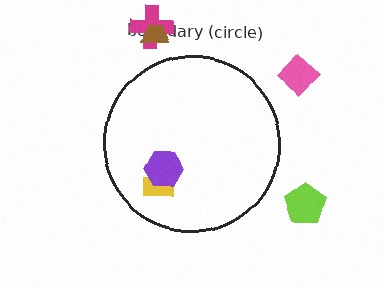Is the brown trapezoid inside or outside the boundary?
Outside.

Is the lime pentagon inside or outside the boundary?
Outside.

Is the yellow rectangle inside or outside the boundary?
Inside.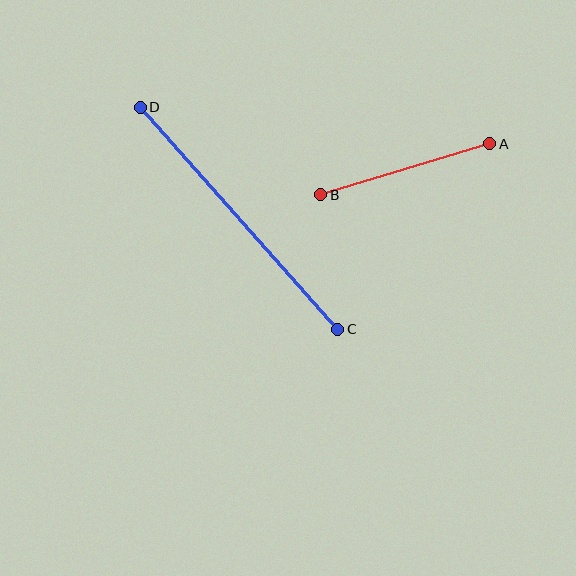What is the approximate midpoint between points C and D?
The midpoint is at approximately (239, 218) pixels.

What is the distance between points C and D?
The distance is approximately 297 pixels.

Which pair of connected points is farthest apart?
Points C and D are farthest apart.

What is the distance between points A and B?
The distance is approximately 176 pixels.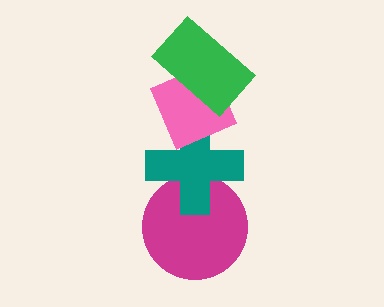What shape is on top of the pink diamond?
The green rectangle is on top of the pink diamond.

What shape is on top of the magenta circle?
The teal cross is on top of the magenta circle.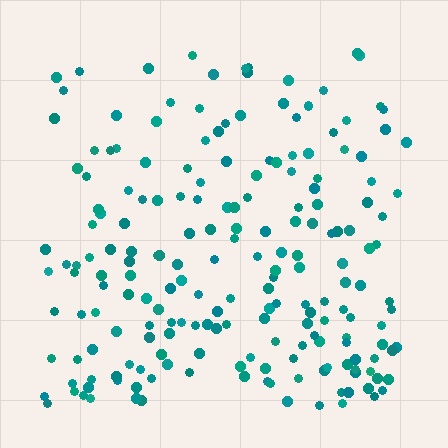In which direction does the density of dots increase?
From top to bottom, with the bottom side densest.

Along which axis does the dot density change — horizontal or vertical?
Vertical.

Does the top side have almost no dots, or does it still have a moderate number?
Still a moderate number, just noticeably fewer than the bottom.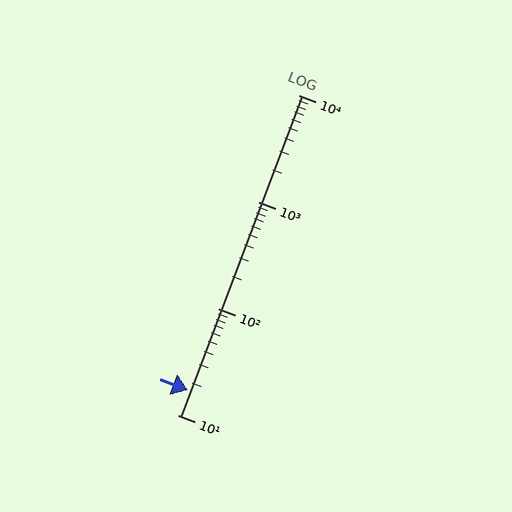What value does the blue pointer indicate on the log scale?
The pointer indicates approximately 17.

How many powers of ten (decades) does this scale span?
The scale spans 3 decades, from 10 to 10000.